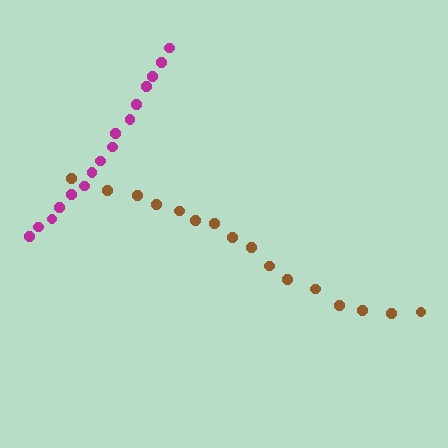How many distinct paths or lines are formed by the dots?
There are 2 distinct paths.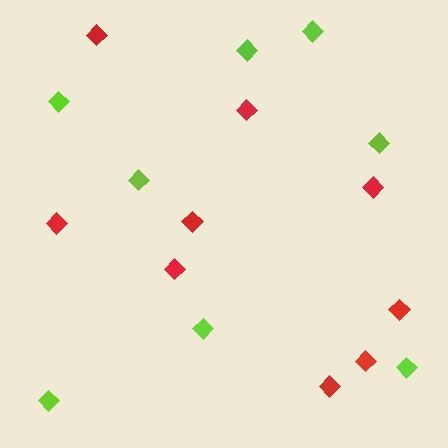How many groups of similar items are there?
There are 2 groups: one group of lime diamonds (8) and one group of red diamonds (9).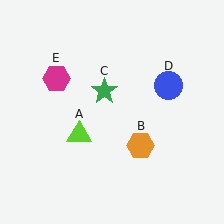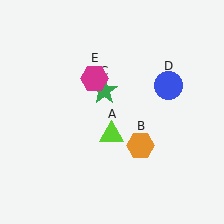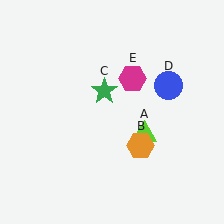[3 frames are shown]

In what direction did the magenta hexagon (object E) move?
The magenta hexagon (object E) moved right.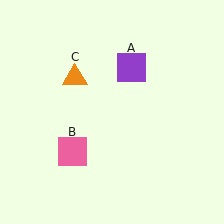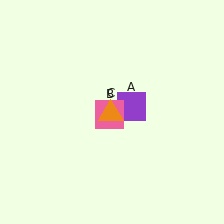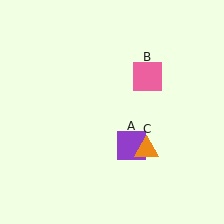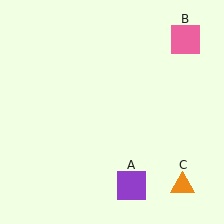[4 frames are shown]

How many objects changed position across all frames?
3 objects changed position: purple square (object A), pink square (object B), orange triangle (object C).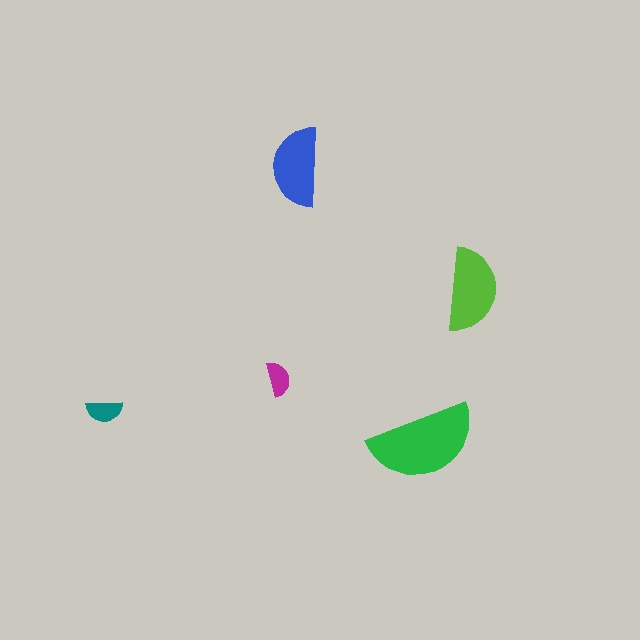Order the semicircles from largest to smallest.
the green one, the lime one, the blue one, the teal one, the magenta one.